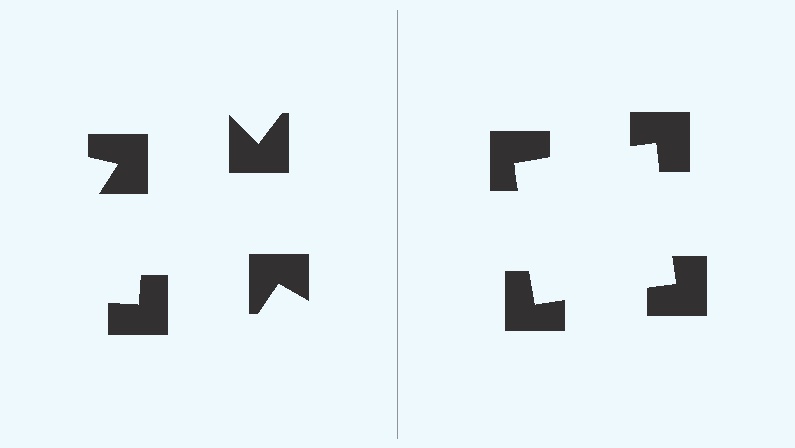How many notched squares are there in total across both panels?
8 — 4 on each side.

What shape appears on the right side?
An illusory square.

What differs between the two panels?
The notched squares are positioned identically on both sides; only the wedge orientations differ. On the right they align to a square; on the left they are misaligned.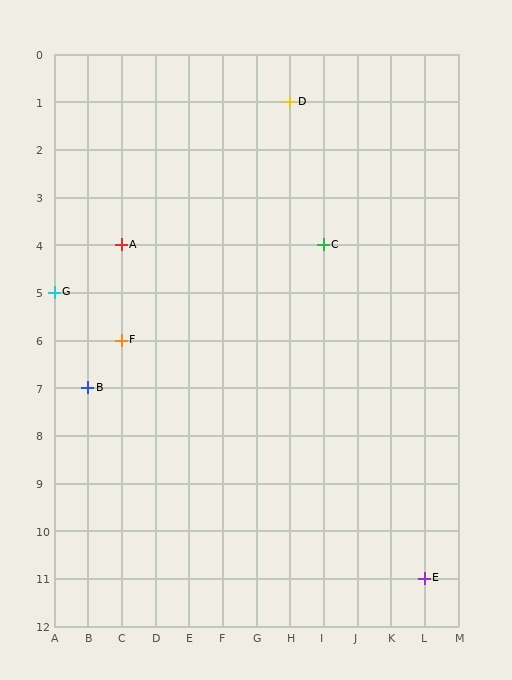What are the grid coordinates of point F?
Point F is at grid coordinates (C, 6).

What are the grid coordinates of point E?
Point E is at grid coordinates (L, 11).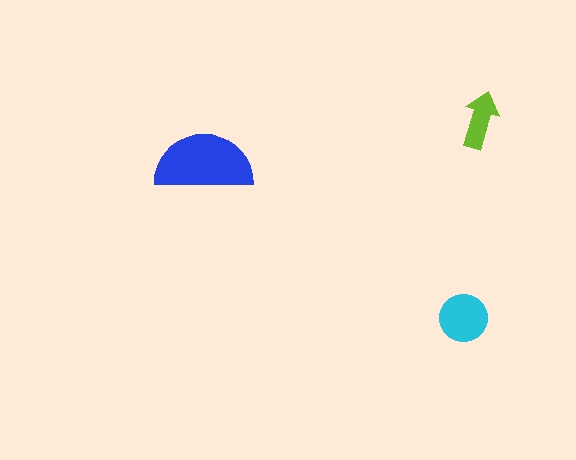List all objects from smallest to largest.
The lime arrow, the cyan circle, the blue semicircle.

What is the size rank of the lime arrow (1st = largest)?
3rd.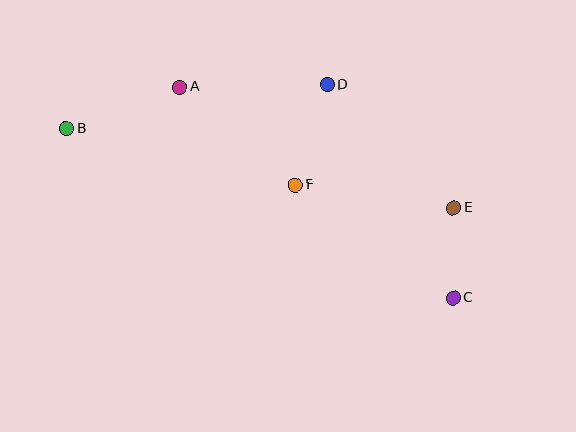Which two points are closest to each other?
Points C and E are closest to each other.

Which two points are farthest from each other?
Points B and C are farthest from each other.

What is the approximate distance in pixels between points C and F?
The distance between C and F is approximately 194 pixels.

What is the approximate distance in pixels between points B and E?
The distance between B and E is approximately 395 pixels.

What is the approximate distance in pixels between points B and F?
The distance between B and F is approximately 235 pixels.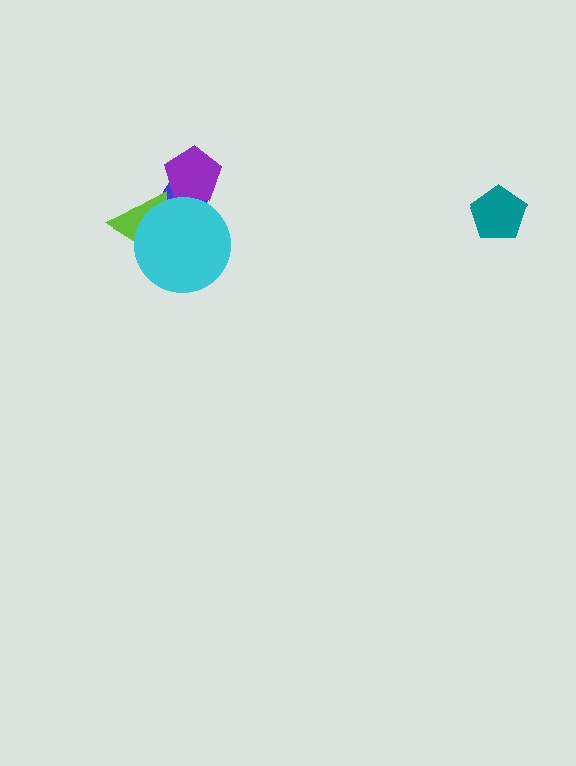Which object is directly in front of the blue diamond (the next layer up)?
The purple pentagon is directly in front of the blue diamond.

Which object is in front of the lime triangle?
The cyan circle is in front of the lime triangle.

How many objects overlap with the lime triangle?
2 objects overlap with the lime triangle.